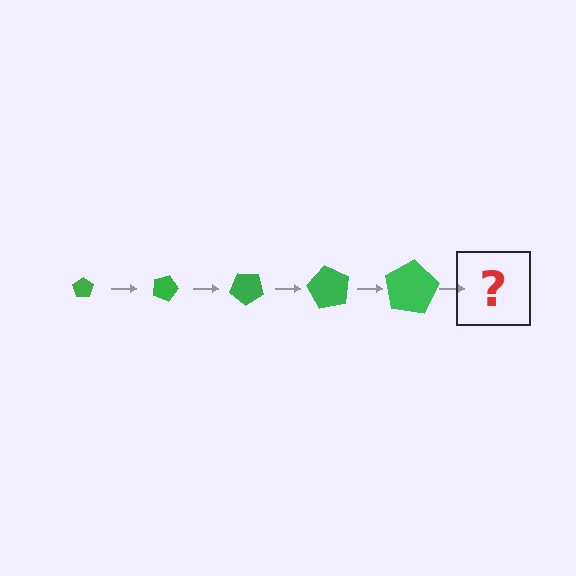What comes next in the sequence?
The next element should be a pentagon, larger than the previous one and rotated 100 degrees from the start.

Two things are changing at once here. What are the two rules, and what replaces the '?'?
The two rules are that the pentagon grows larger each step and it rotates 20 degrees each step. The '?' should be a pentagon, larger than the previous one and rotated 100 degrees from the start.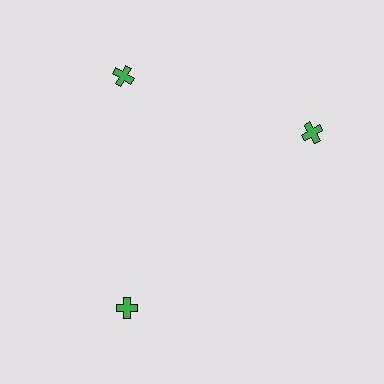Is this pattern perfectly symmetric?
No. The 3 green crosses are arranged in a ring, but one element near the 3 o'clock position is rotated out of alignment along the ring, breaking the 3-fold rotational symmetry.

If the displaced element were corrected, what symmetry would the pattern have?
It would have 3-fold rotational symmetry — the pattern would map onto itself every 120 degrees.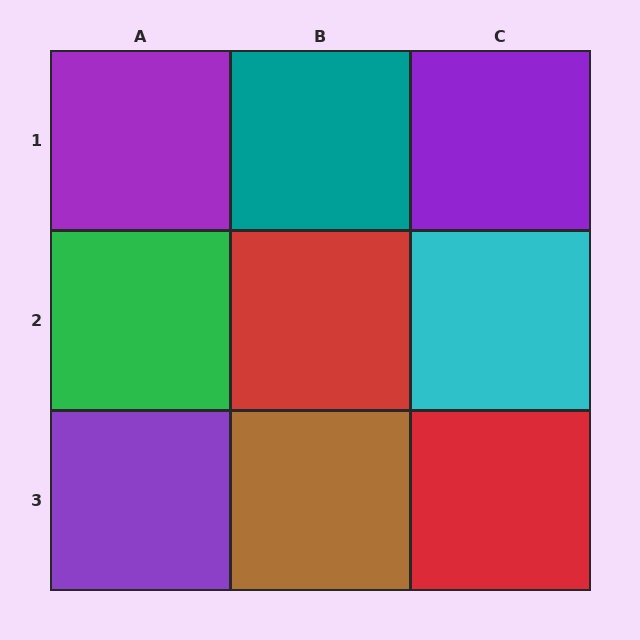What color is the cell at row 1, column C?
Purple.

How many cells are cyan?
1 cell is cyan.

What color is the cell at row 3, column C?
Red.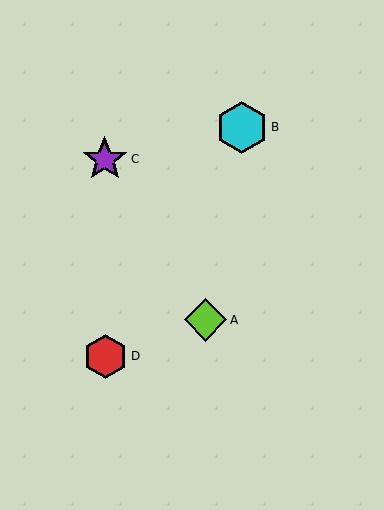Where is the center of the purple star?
The center of the purple star is at (105, 159).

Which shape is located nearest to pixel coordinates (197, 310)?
The lime diamond (labeled A) at (206, 320) is nearest to that location.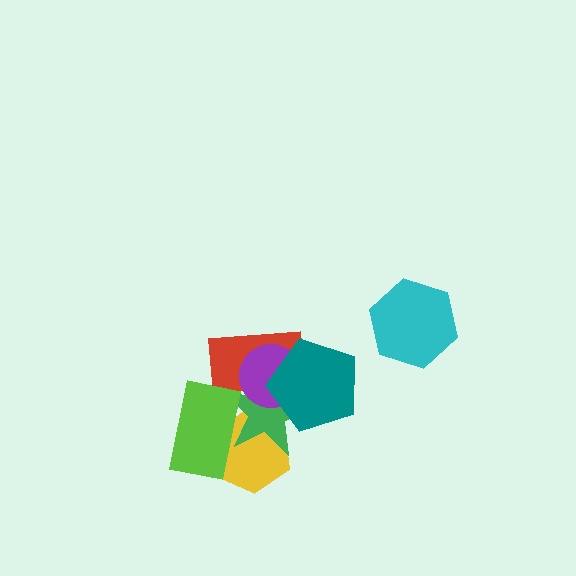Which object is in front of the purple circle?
The teal pentagon is in front of the purple circle.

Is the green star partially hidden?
Yes, it is partially covered by another shape.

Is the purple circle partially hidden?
Yes, it is partially covered by another shape.